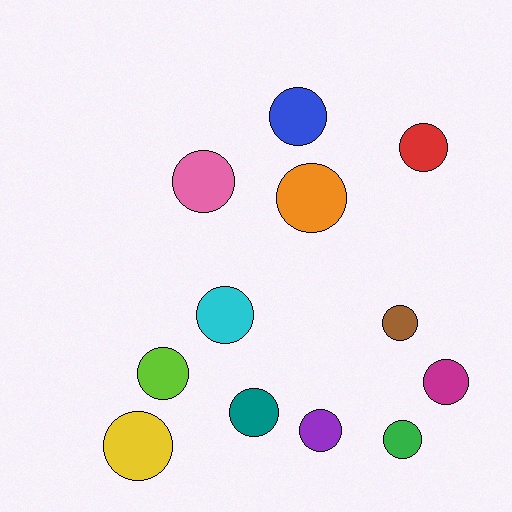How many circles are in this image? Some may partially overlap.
There are 12 circles.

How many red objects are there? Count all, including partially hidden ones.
There is 1 red object.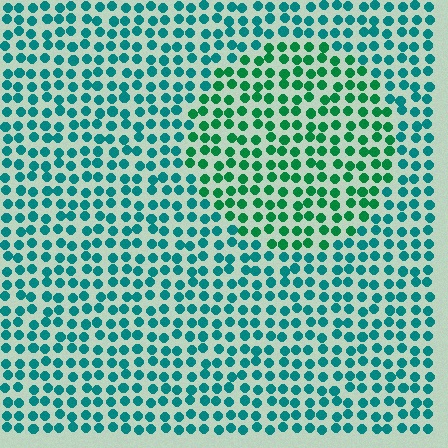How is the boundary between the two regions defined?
The boundary is defined purely by a slight shift in hue (about 32 degrees). Spacing, size, and orientation are identical on both sides.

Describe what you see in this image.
The image is filled with small teal elements in a uniform arrangement. A circle-shaped region is visible where the elements are tinted to a slightly different hue, forming a subtle color boundary.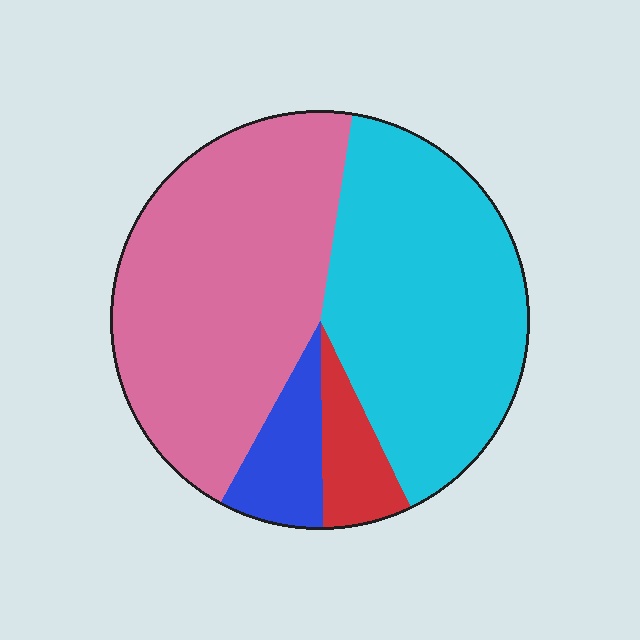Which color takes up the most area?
Pink, at roughly 45%.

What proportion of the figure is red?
Red covers roughly 5% of the figure.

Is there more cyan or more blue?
Cyan.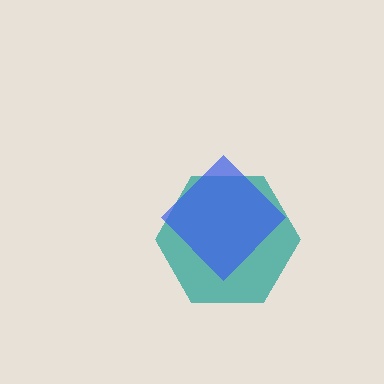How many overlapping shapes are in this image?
There are 2 overlapping shapes in the image.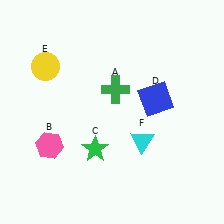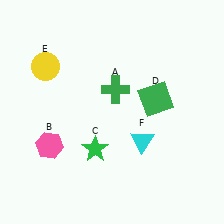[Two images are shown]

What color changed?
The square (D) changed from blue in Image 1 to green in Image 2.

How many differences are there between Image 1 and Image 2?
There is 1 difference between the two images.